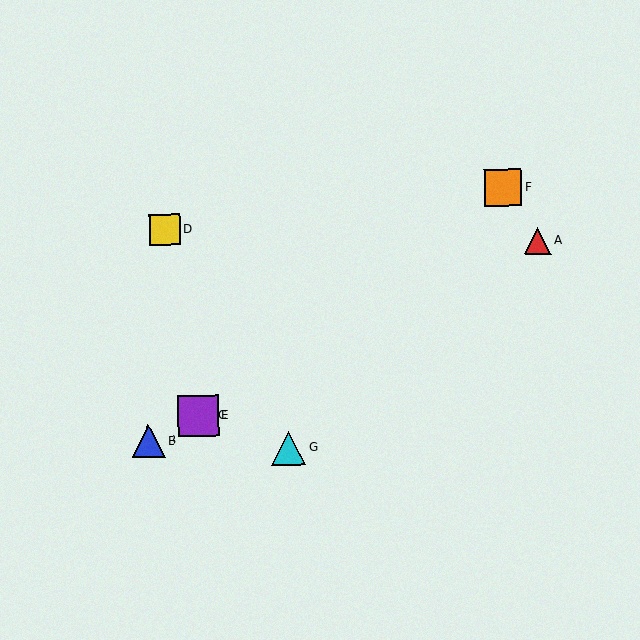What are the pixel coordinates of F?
Object F is at (503, 188).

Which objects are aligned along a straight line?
Objects A, B, C, E are aligned along a straight line.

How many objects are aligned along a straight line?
4 objects (A, B, C, E) are aligned along a straight line.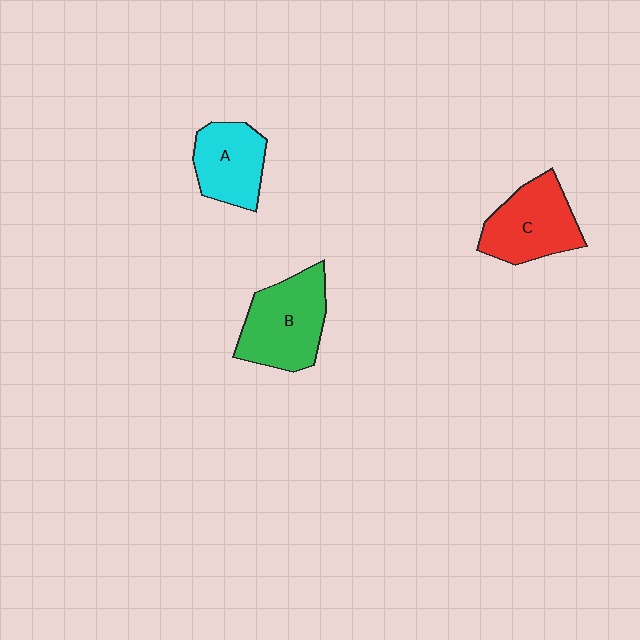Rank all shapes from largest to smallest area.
From largest to smallest: B (green), C (red), A (cyan).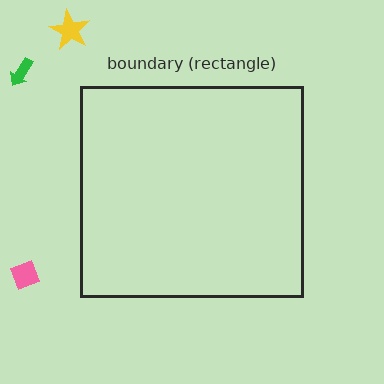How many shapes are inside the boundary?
0 inside, 3 outside.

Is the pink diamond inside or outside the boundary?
Outside.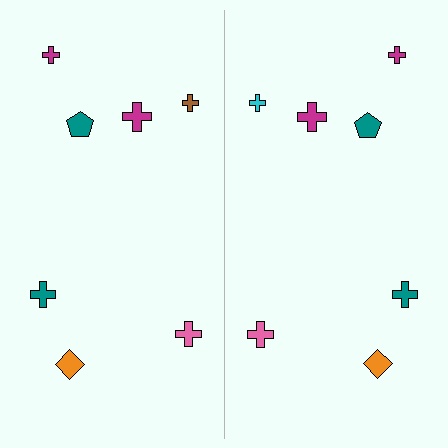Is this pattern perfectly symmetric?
No, the pattern is not perfectly symmetric. The cyan cross on the right side breaks the symmetry — its mirror counterpart is brown.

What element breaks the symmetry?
The cyan cross on the right side breaks the symmetry — its mirror counterpart is brown.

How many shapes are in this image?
There are 14 shapes in this image.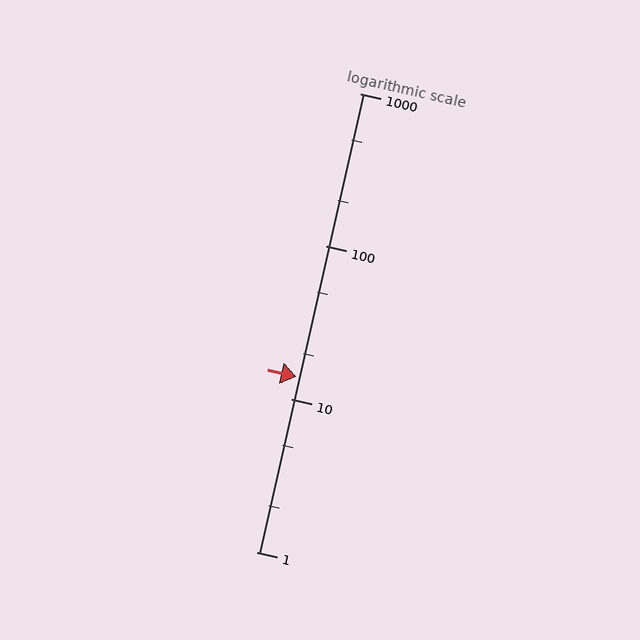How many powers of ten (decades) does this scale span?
The scale spans 3 decades, from 1 to 1000.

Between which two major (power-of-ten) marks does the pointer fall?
The pointer is between 10 and 100.